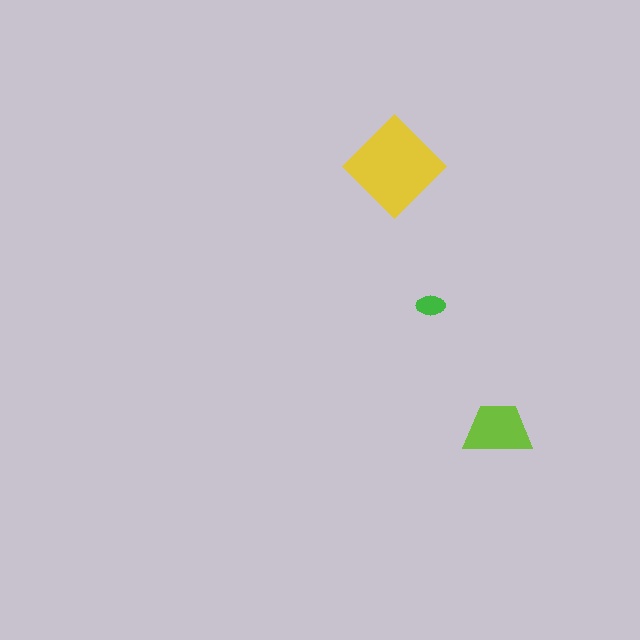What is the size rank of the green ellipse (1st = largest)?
3rd.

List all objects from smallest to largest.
The green ellipse, the lime trapezoid, the yellow diamond.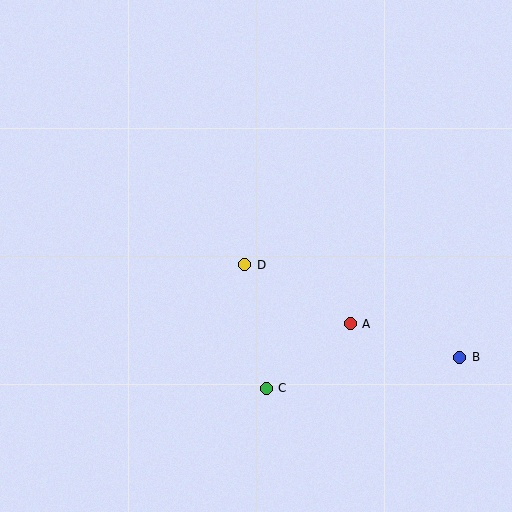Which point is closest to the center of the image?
Point D at (245, 265) is closest to the center.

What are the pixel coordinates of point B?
Point B is at (460, 357).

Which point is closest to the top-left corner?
Point D is closest to the top-left corner.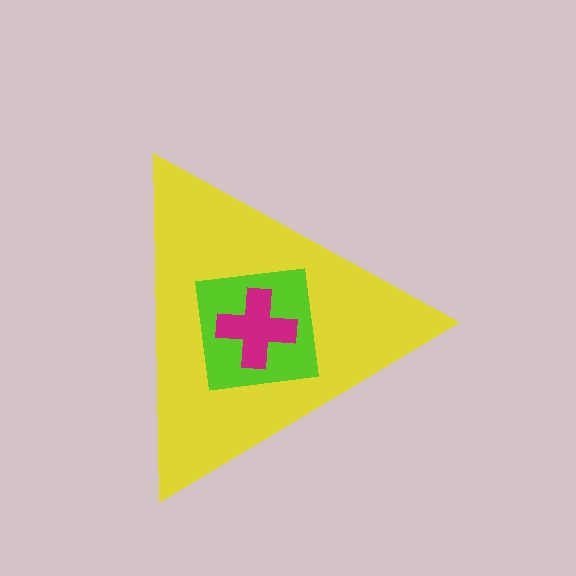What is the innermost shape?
The magenta cross.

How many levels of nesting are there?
3.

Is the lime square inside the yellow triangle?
Yes.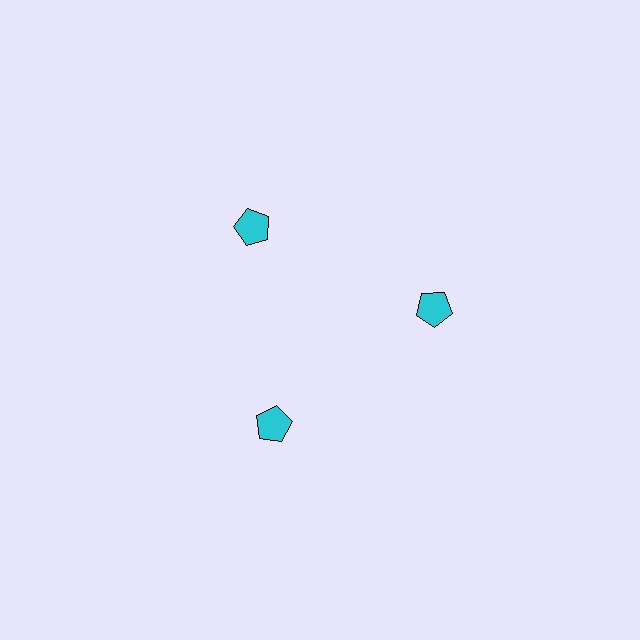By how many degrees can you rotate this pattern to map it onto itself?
The pattern maps onto itself every 120 degrees of rotation.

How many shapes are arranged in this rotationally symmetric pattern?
There are 3 shapes, arranged in 3 groups of 1.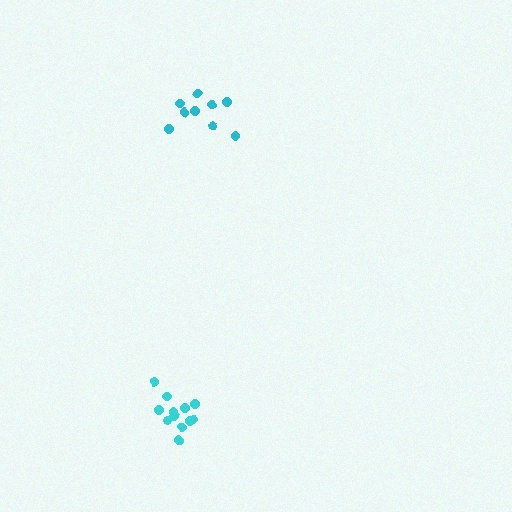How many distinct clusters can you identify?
There are 2 distinct clusters.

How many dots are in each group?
Group 1: 12 dots, Group 2: 9 dots (21 total).